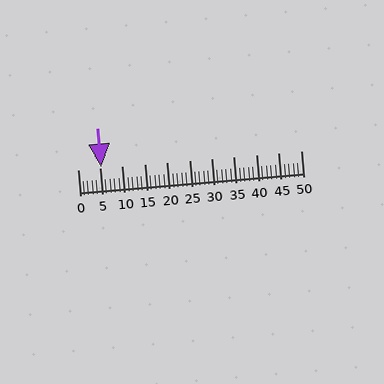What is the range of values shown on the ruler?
The ruler shows values from 0 to 50.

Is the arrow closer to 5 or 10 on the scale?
The arrow is closer to 5.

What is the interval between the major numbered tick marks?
The major tick marks are spaced 5 units apart.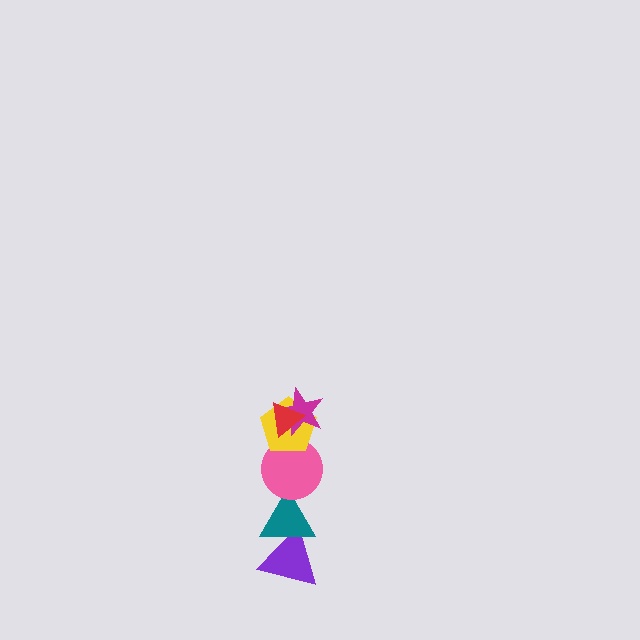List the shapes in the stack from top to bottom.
From top to bottom: the red triangle, the magenta star, the yellow pentagon, the pink circle, the teal triangle, the purple triangle.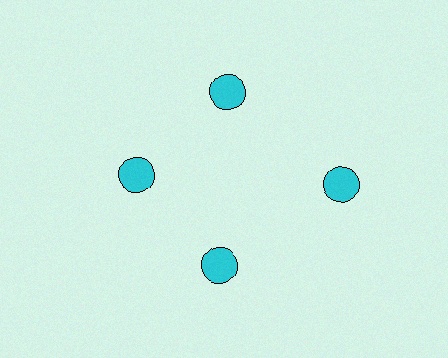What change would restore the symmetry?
The symmetry would be restored by moving it inward, back onto the ring so that all 4 circles sit at equal angles and equal distance from the center.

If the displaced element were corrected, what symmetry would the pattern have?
It would have 4-fold rotational symmetry — the pattern would map onto itself every 90 degrees.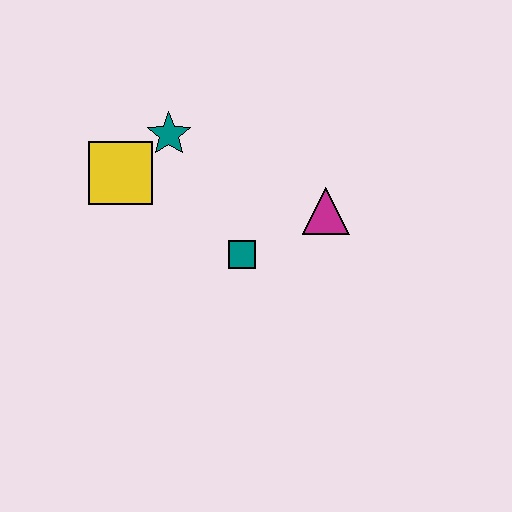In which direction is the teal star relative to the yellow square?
The teal star is to the right of the yellow square.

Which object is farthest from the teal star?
The magenta triangle is farthest from the teal star.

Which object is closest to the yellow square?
The teal star is closest to the yellow square.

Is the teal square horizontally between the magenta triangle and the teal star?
Yes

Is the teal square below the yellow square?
Yes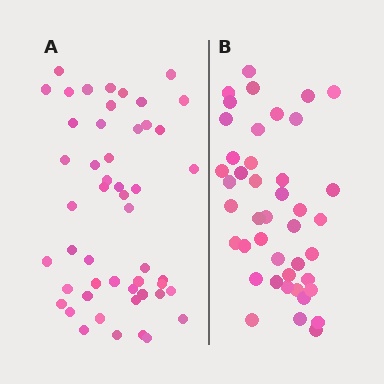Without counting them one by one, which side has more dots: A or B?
Region A (the left region) has more dots.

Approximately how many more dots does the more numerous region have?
Region A has roughly 8 or so more dots than region B.